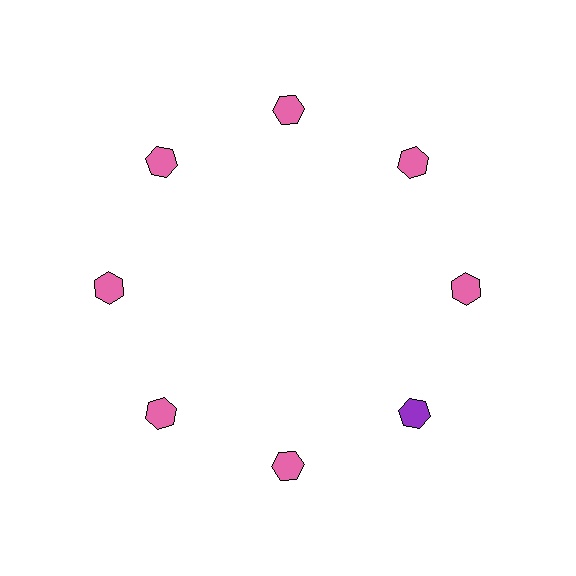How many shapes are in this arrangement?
There are 8 shapes arranged in a ring pattern.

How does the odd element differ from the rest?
It has a different color: purple instead of pink.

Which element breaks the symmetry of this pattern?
The purple hexagon at roughly the 4 o'clock position breaks the symmetry. All other shapes are pink hexagons.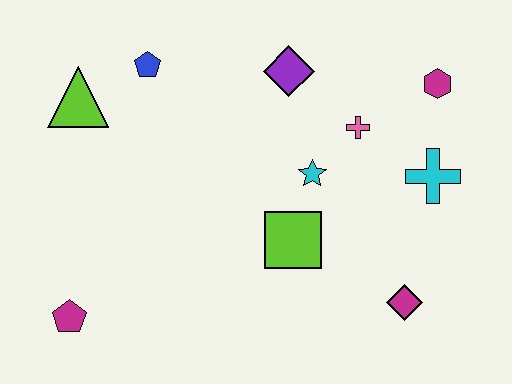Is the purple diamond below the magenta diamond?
No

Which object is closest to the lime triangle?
The blue pentagon is closest to the lime triangle.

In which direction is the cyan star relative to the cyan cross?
The cyan star is to the left of the cyan cross.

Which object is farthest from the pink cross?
The magenta pentagon is farthest from the pink cross.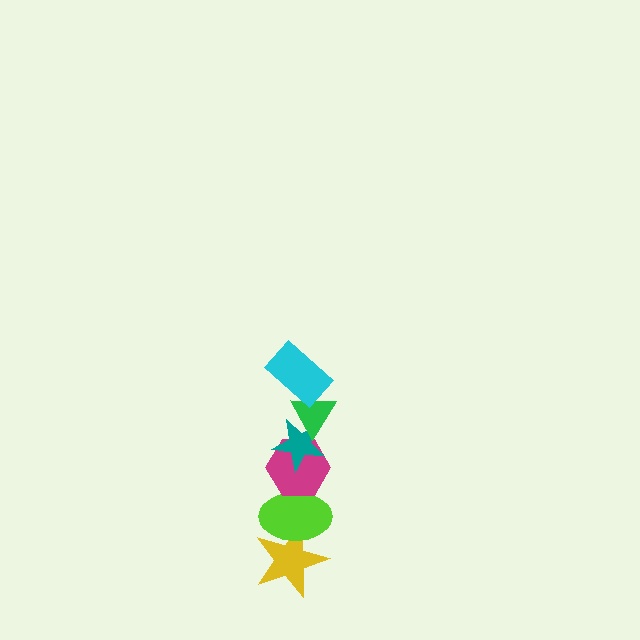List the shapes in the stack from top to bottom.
From top to bottom: the cyan rectangle, the green triangle, the teal star, the magenta hexagon, the lime ellipse, the yellow star.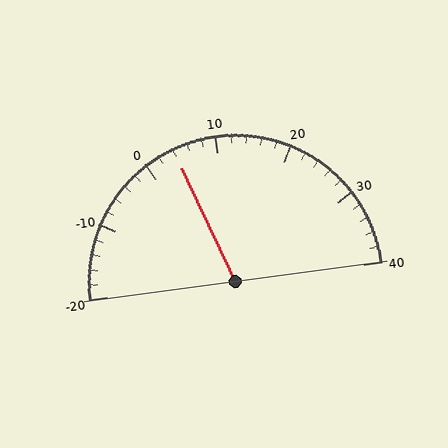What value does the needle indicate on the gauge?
The needle indicates approximately 4.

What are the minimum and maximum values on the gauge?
The gauge ranges from -20 to 40.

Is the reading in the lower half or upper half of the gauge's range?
The reading is in the lower half of the range (-20 to 40).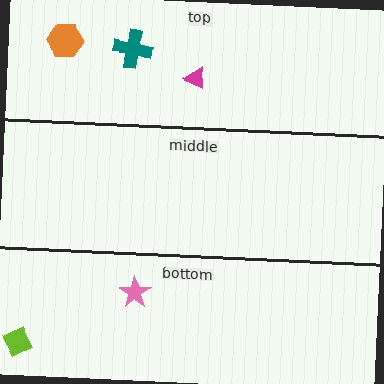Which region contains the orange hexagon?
The top region.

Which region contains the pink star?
The bottom region.